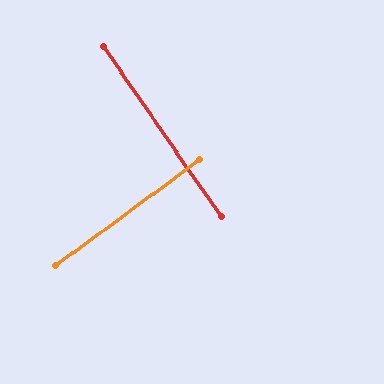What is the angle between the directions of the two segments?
Approximately 88 degrees.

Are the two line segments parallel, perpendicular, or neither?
Perpendicular — they meet at approximately 88°.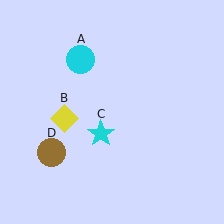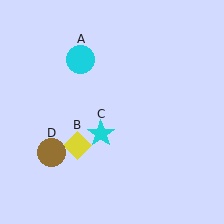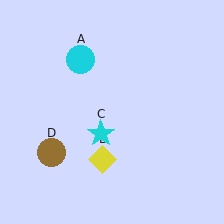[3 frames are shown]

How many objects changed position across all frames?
1 object changed position: yellow diamond (object B).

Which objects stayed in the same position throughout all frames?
Cyan circle (object A) and cyan star (object C) and brown circle (object D) remained stationary.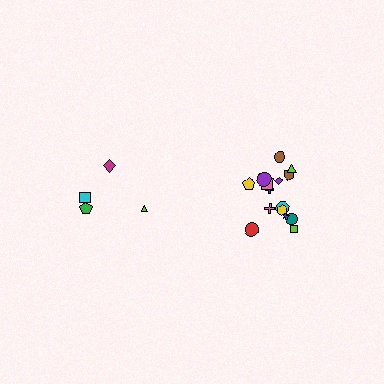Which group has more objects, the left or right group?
The right group.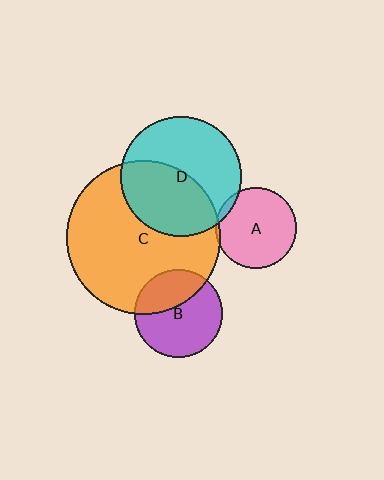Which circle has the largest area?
Circle C (orange).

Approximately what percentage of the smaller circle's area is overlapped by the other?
Approximately 45%.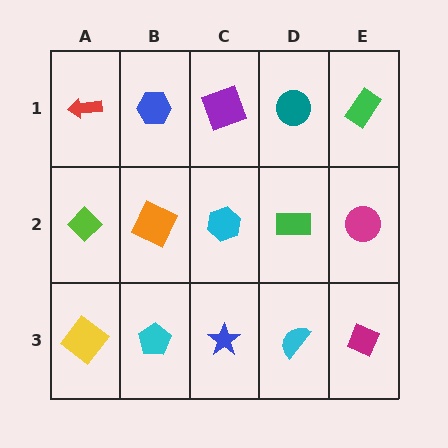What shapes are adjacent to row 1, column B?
An orange square (row 2, column B), a red arrow (row 1, column A), a purple square (row 1, column C).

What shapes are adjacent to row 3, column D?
A green rectangle (row 2, column D), a blue star (row 3, column C), a magenta diamond (row 3, column E).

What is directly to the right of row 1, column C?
A teal circle.